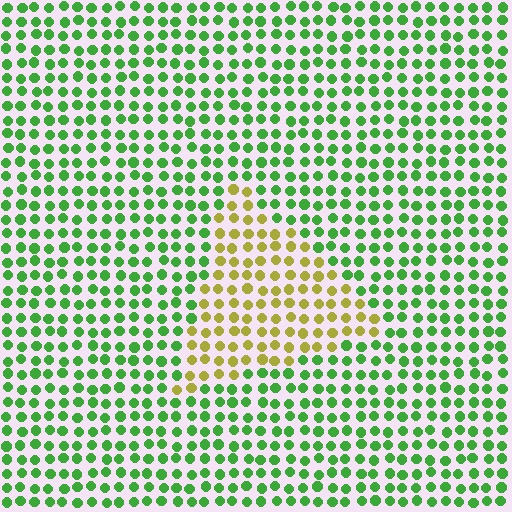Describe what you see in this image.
The image is filled with small green elements in a uniform arrangement. A triangle-shaped region is visible where the elements are tinted to a slightly different hue, forming a subtle color boundary.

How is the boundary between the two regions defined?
The boundary is defined purely by a slight shift in hue (about 58 degrees). Spacing, size, and orientation are identical on both sides.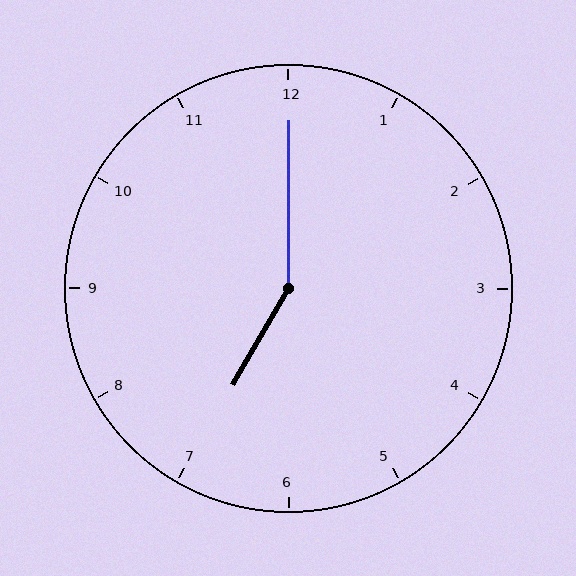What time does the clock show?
7:00.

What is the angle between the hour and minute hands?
Approximately 150 degrees.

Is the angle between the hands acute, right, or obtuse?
It is obtuse.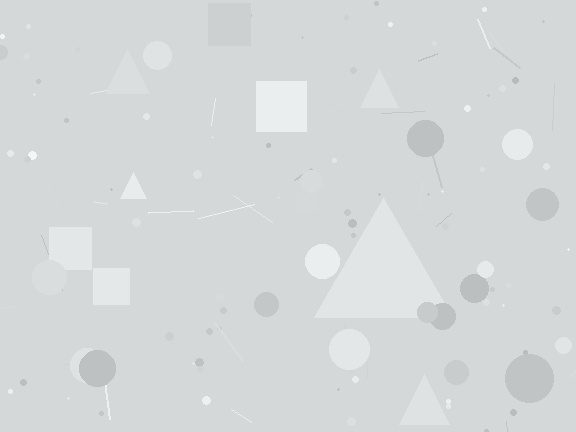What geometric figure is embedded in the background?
A triangle is embedded in the background.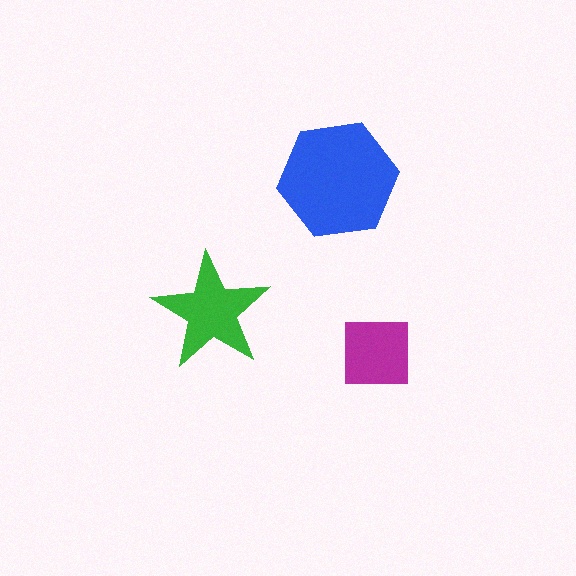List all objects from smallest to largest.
The magenta square, the green star, the blue hexagon.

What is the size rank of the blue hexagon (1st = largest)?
1st.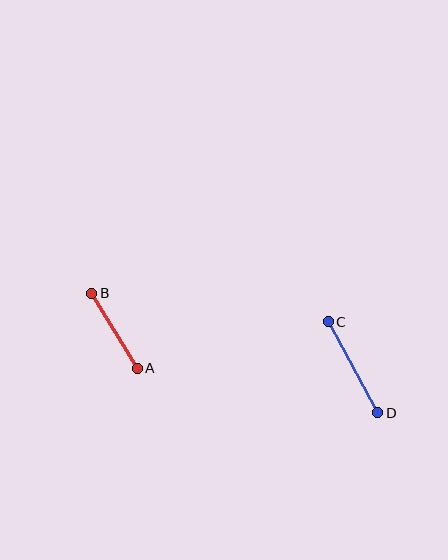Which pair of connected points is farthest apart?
Points C and D are farthest apart.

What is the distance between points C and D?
The distance is approximately 104 pixels.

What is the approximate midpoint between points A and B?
The midpoint is at approximately (114, 331) pixels.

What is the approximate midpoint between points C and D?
The midpoint is at approximately (353, 367) pixels.